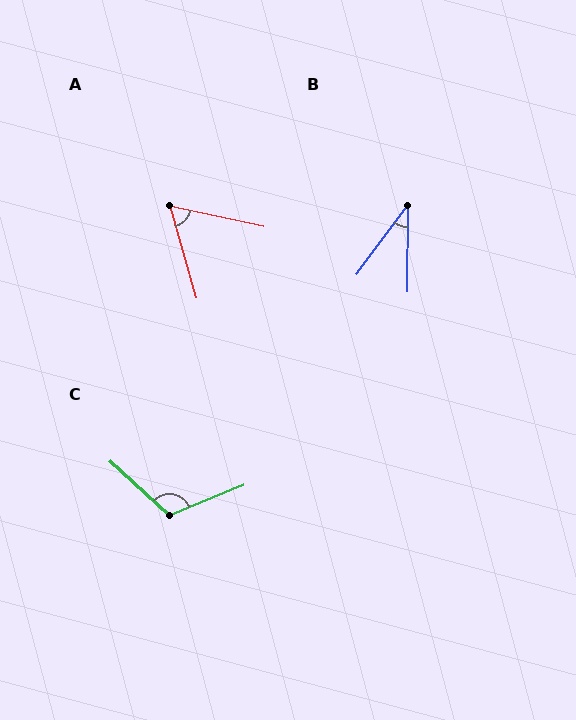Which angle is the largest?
C, at approximately 116 degrees.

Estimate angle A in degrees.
Approximately 62 degrees.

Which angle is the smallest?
B, at approximately 36 degrees.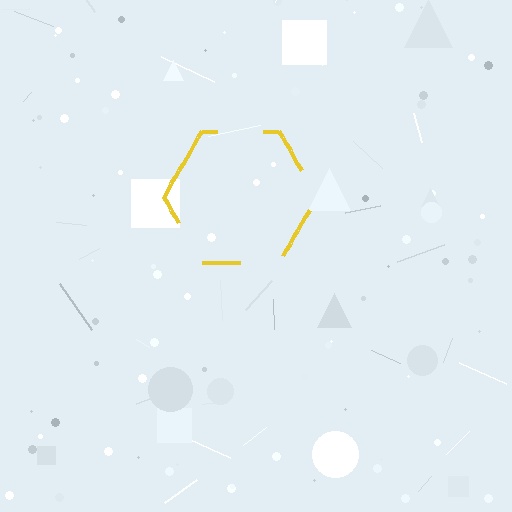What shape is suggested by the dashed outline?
The dashed outline suggests a hexagon.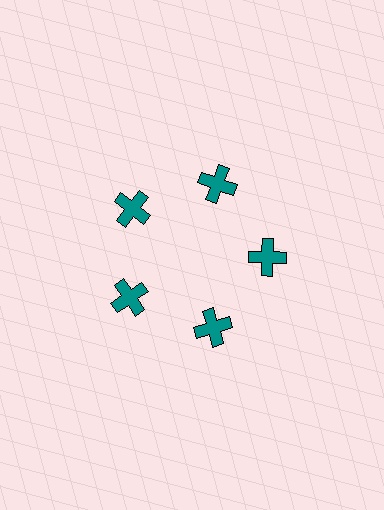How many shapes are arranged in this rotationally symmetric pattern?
There are 5 shapes, arranged in 5 groups of 1.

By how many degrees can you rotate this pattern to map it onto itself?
The pattern maps onto itself every 72 degrees of rotation.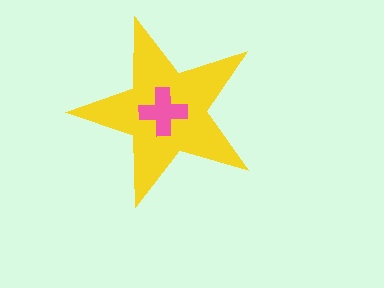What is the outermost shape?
The yellow star.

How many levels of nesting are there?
2.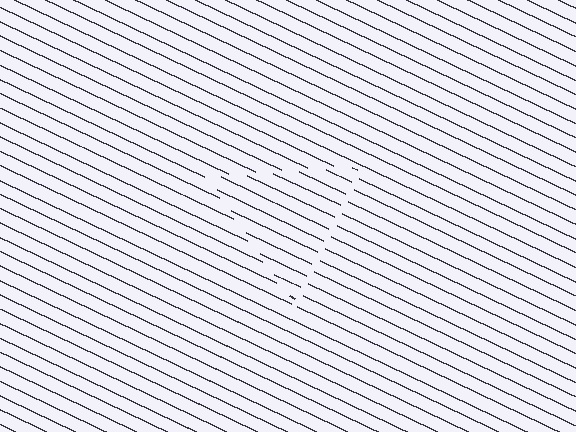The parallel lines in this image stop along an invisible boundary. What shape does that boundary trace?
An illusory triangle. The interior of the shape contains the same grating, shifted by half a period — the contour is defined by the phase discontinuity where line-ends from the inner and outer gratings abut.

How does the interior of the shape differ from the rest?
The interior of the shape contains the same grating, shifted by half a period — the contour is defined by the phase discontinuity where line-ends from the inner and outer gratings abut.